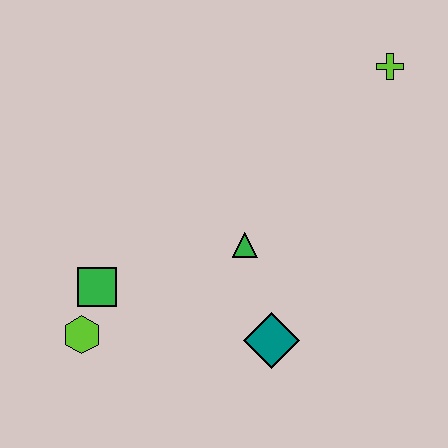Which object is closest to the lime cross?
The green triangle is closest to the lime cross.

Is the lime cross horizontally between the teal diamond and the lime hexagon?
No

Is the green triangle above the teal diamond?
Yes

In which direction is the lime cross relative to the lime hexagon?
The lime cross is to the right of the lime hexagon.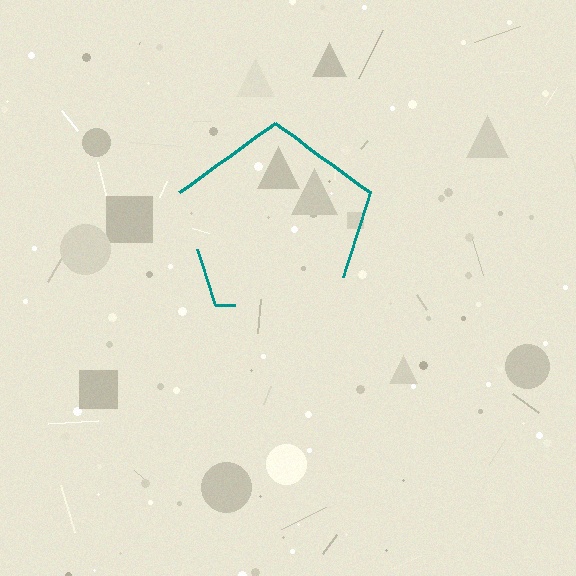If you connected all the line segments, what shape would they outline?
They would outline a pentagon.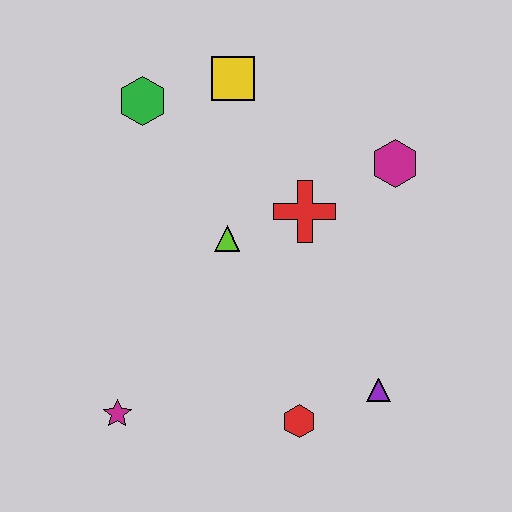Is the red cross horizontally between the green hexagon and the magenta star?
No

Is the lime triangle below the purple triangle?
No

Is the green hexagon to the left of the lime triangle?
Yes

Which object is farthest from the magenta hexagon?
The magenta star is farthest from the magenta hexagon.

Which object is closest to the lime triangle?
The red cross is closest to the lime triangle.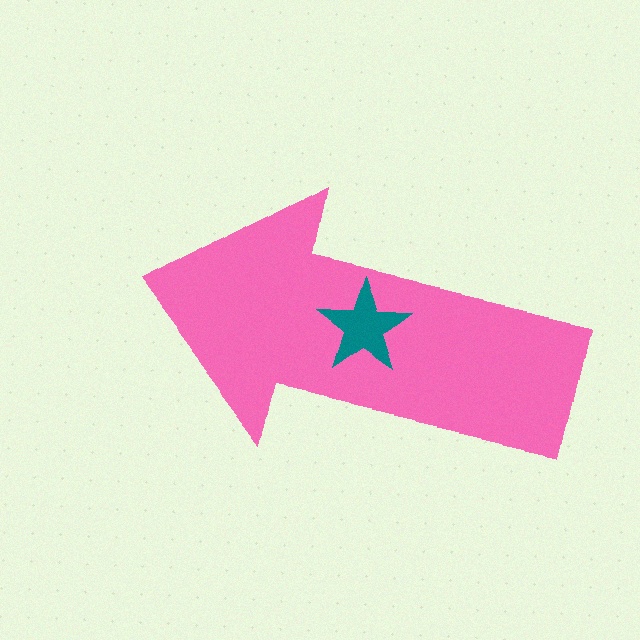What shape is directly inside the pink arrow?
The teal star.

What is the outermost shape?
The pink arrow.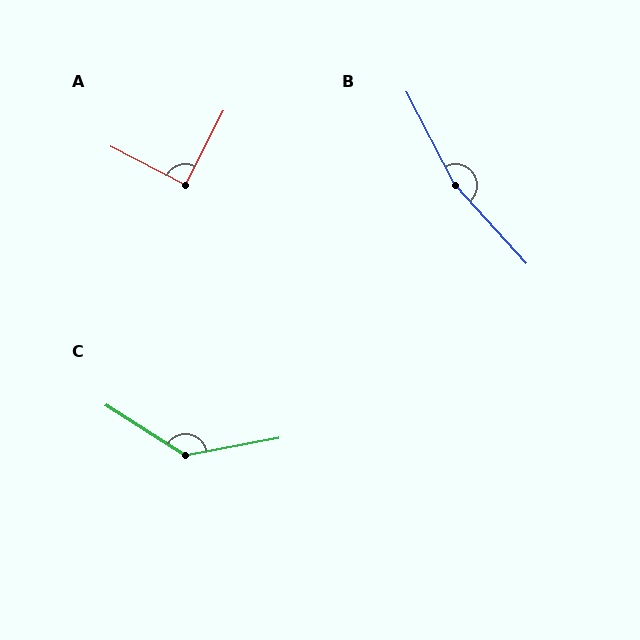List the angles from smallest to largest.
A (90°), C (137°), B (165°).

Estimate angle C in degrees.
Approximately 137 degrees.